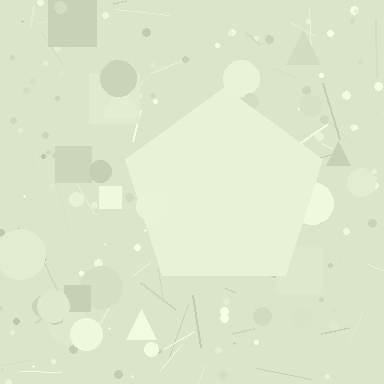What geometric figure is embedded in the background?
A pentagon is embedded in the background.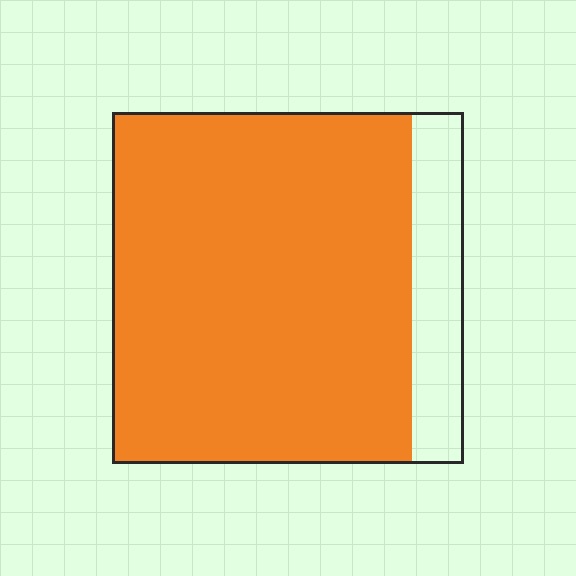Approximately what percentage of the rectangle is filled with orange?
Approximately 85%.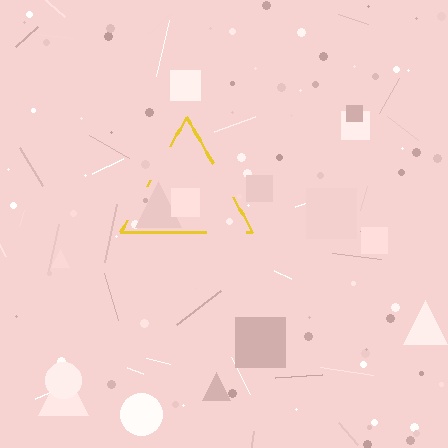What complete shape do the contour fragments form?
The contour fragments form a triangle.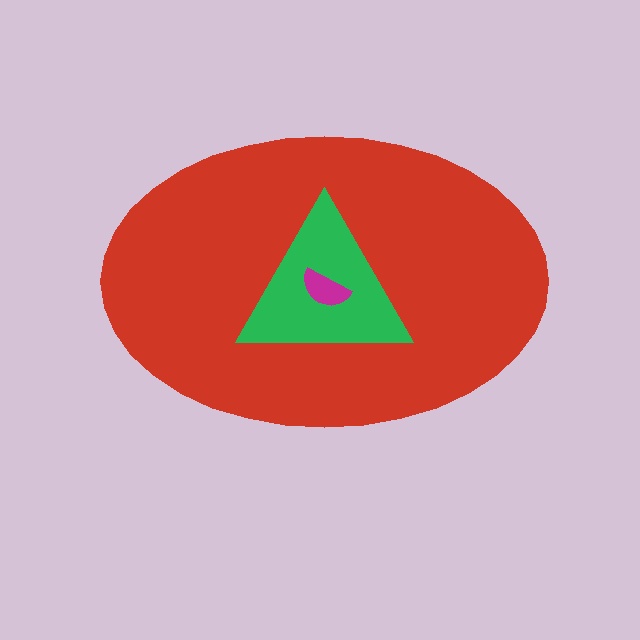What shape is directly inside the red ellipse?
The green triangle.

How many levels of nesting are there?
3.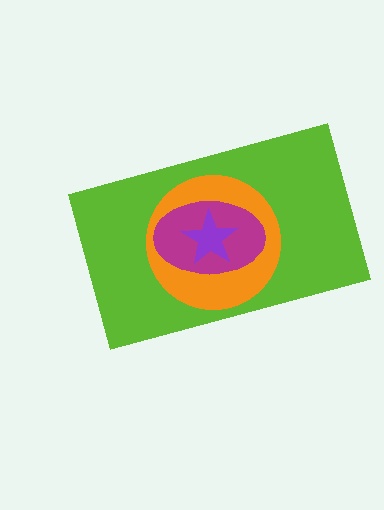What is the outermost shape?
The lime rectangle.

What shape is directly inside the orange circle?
The magenta ellipse.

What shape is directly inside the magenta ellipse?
The purple star.